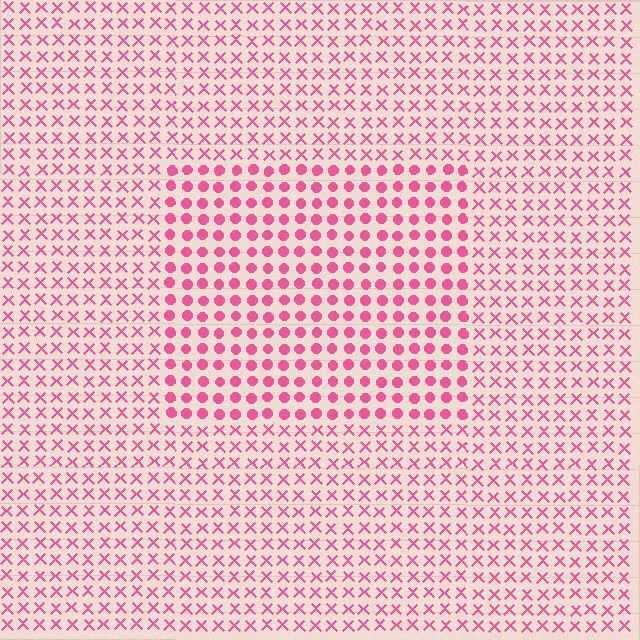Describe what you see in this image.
The image is filled with small pink elements arranged in a uniform grid. A rectangle-shaped region contains circles, while the surrounding area contains X marks. The boundary is defined purely by the change in element shape.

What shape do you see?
I see a rectangle.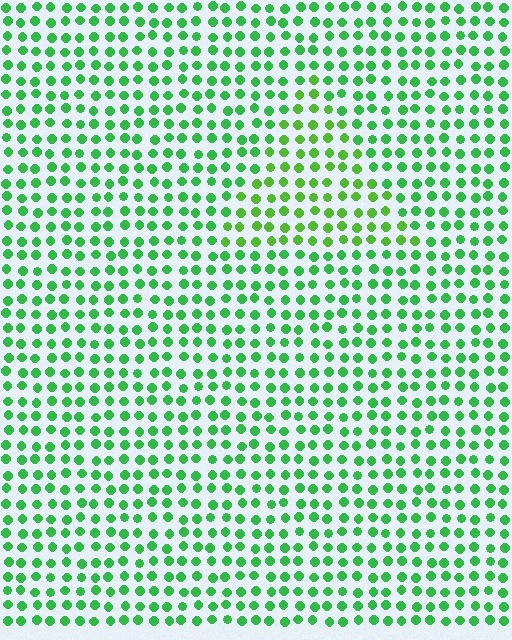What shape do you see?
I see a triangle.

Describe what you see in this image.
The image is filled with small green elements in a uniform arrangement. A triangle-shaped region is visible where the elements are tinted to a slightly different hue, forming a subtle color boundary.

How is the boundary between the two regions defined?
The boundary is defined purely by a slight shift in hue (about 24 degrees). Spacing, size, and orientation are identical on both sides.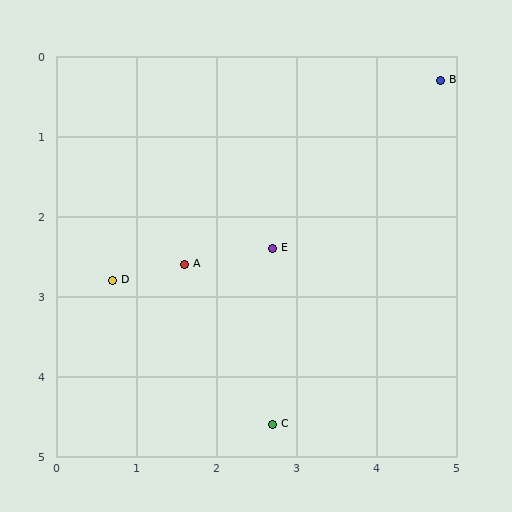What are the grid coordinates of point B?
Point B is at approximately (4.8, 0.3).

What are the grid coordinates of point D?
Point D is at approximately (0.7, 2.8).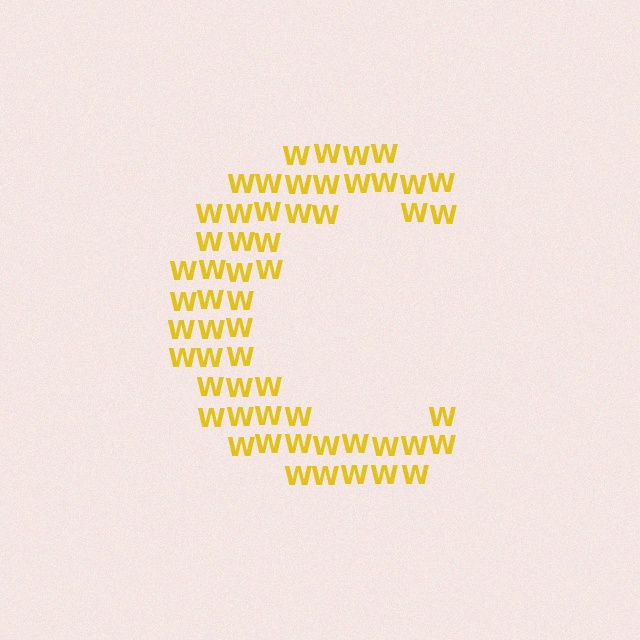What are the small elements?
The small elements are letter W's.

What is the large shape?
The large shape is the letter C.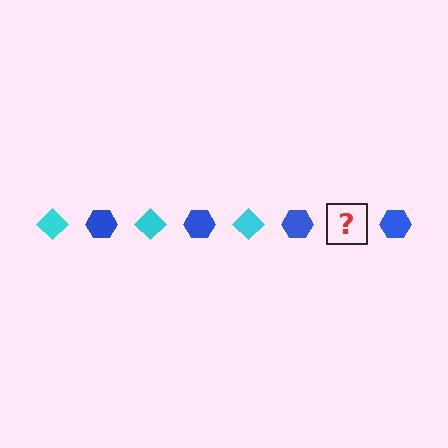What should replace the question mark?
The question mark should be replaced with a cyan diamond.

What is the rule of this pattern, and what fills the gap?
The rule is that the pattern alternates between cyan diamond and blue hexagon. The gap should be filled with a cyan diamond.